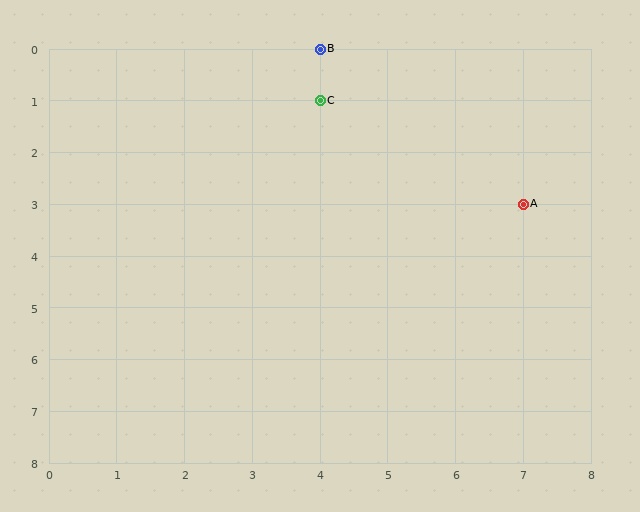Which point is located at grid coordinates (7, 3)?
Point A is at (7, 3).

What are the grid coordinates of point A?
Point A is at grid coordinates (7, 3).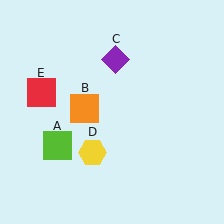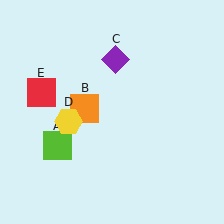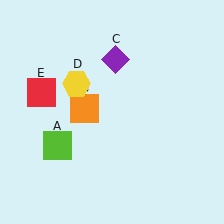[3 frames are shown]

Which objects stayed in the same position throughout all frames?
Lime square (object A) and orange square (object B) and purple diamond (object C) and red square (object E) remained stationary.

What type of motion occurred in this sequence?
The yellow hexagon (object D) rotated clockwise around the center of the scene.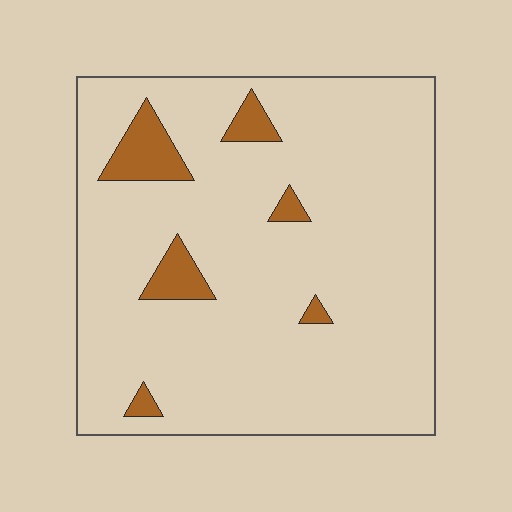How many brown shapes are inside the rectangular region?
6.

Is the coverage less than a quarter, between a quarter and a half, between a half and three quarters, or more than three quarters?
Less than a quarter.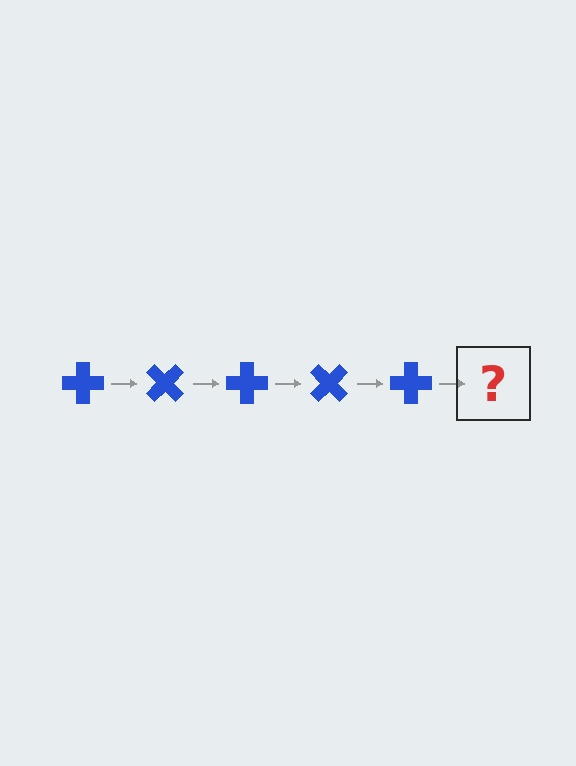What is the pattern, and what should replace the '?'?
The pattern is that the cross rotates 45 degrees each step. The '?' should be a blue cross rotated 225 degrees.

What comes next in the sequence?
The next element should be a blue cross rotated 225 degrees.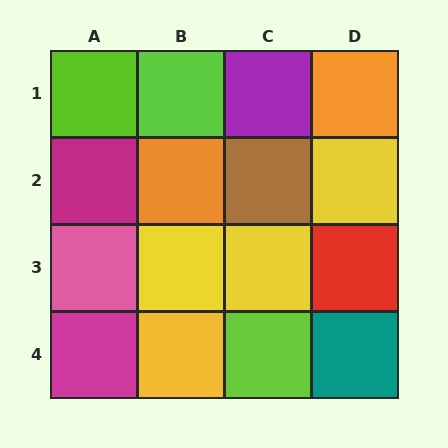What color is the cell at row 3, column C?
Yellow.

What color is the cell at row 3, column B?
Yellow.